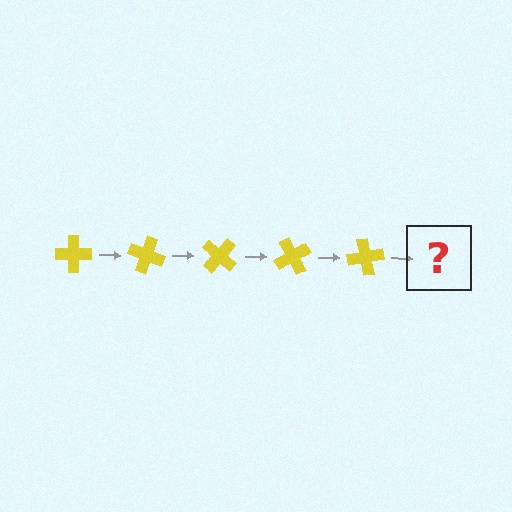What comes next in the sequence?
The next element should be a yellow cross rotated 100 degrees.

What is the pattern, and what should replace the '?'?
The pattern is that the cross rotates 20 degrees each step. The '?' should be a yellow cross rotated 100 degrees.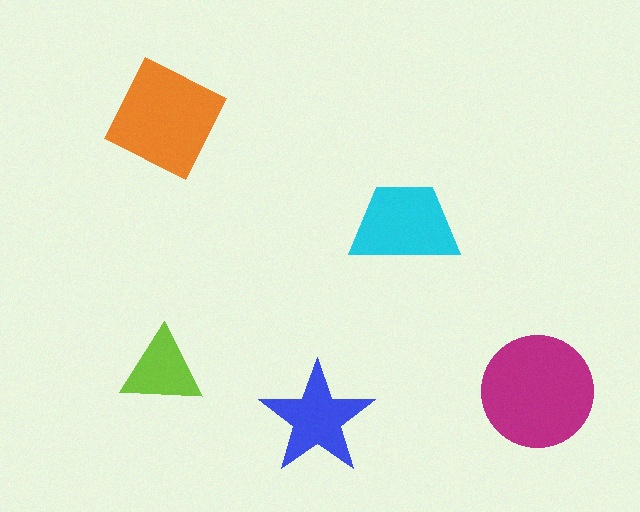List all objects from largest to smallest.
The magenta circle, the orange diamond, the cyan trapezoid, the blue star, the lime triangle.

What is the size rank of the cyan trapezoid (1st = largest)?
3rd.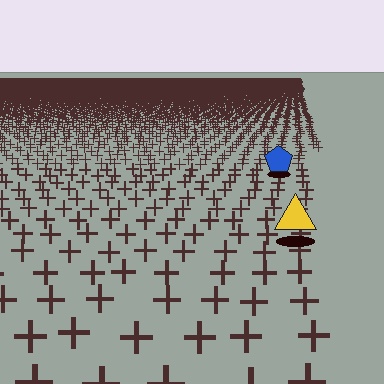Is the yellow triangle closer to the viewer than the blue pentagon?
Yes. The yellow triangle is closer — you can tell from the texture gradient: the ground texture is coarser near it.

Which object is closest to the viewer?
The yellow triangle is closest. The texture marks near it are larger and more spread out.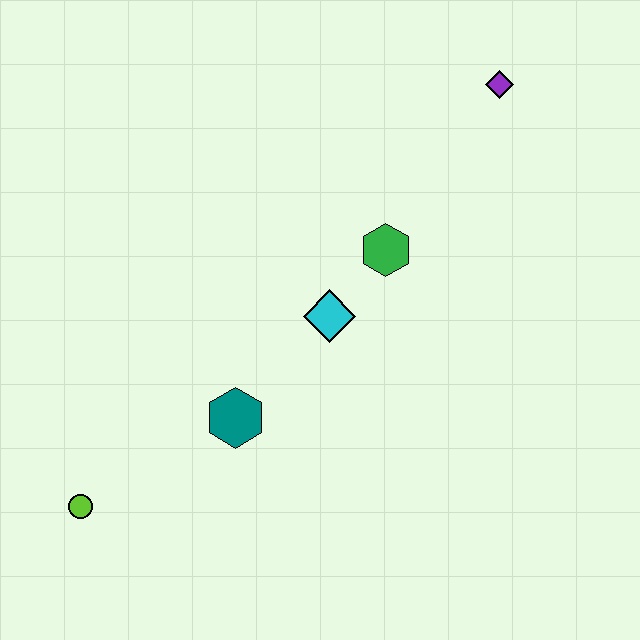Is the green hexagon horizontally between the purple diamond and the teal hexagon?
Yes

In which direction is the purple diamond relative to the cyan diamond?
The purple diamond is above the cyan diamond.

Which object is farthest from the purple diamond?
The lime circle is farthest from the purple diamond.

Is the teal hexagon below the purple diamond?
Yes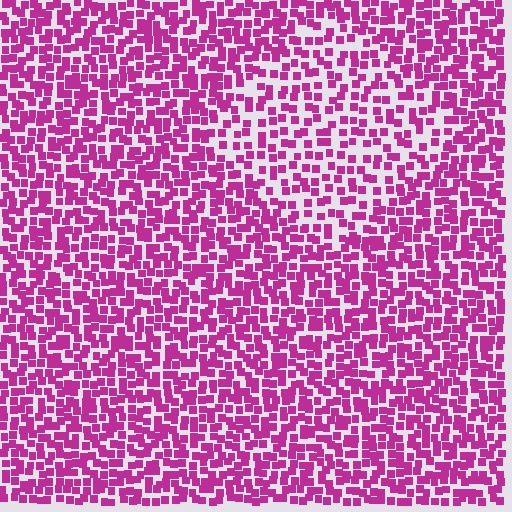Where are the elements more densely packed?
The elements are more densely packed outside the diamond boundary.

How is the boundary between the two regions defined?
The boundary is defined by a change in element density (approximately 1.6x ratio). All elements are the same color, size, and shape.